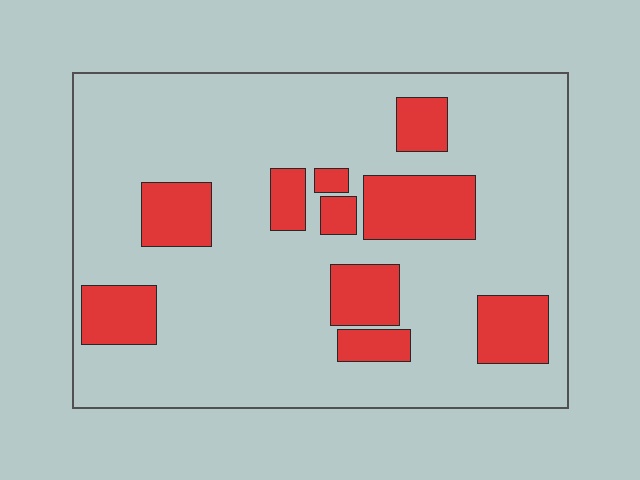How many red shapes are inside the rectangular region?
10.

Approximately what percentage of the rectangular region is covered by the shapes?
Approximately 20%.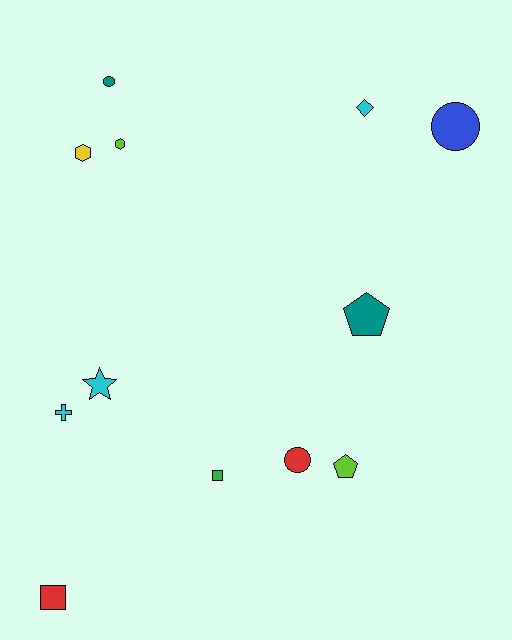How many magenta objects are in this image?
There are no magenta objects.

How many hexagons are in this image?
There are 2 hexagons.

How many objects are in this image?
There are 12 objects.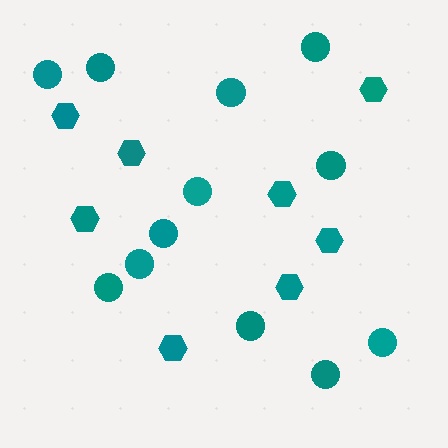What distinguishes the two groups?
There are 2 groups: one group of circles (12) and one group of hexagons (8).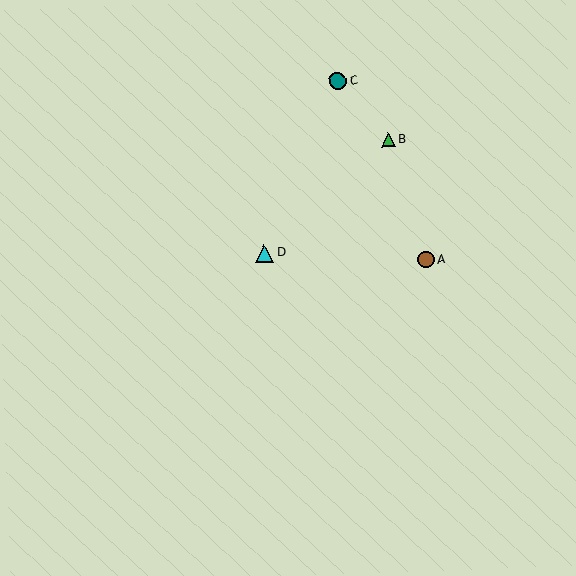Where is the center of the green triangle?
The center of the green triangle is at (388, 140).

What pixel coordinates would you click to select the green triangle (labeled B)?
Click at (388, 140) to select the green triangle B.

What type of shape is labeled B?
Shape B is a green triangle.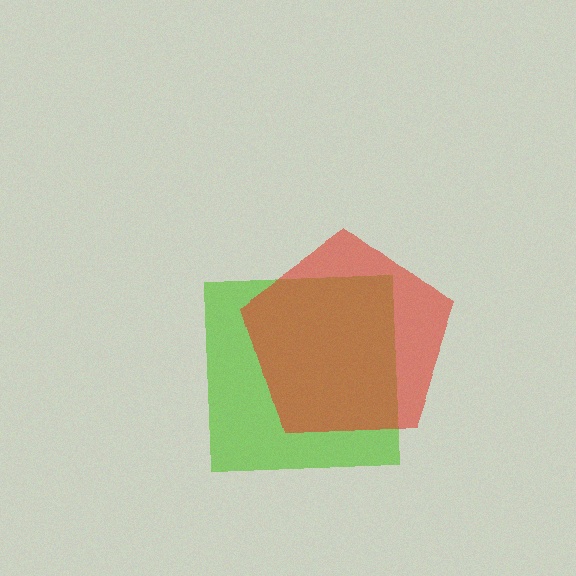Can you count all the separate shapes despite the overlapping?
Yes, there are 2 separate shapes.